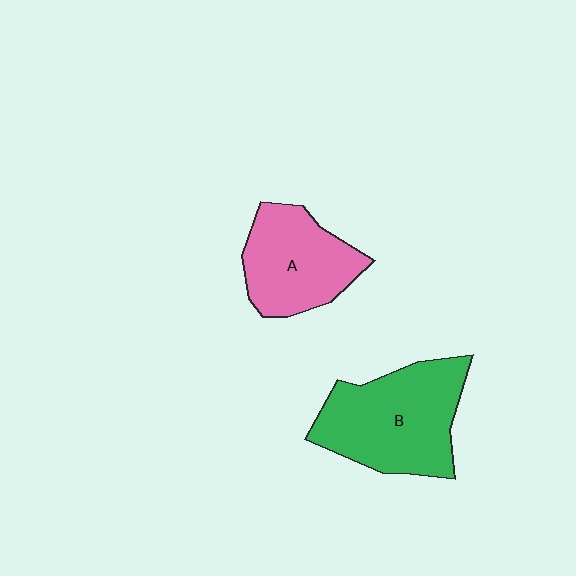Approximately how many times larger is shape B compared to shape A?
Approximately 1.3 times.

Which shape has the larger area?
Shape B (green).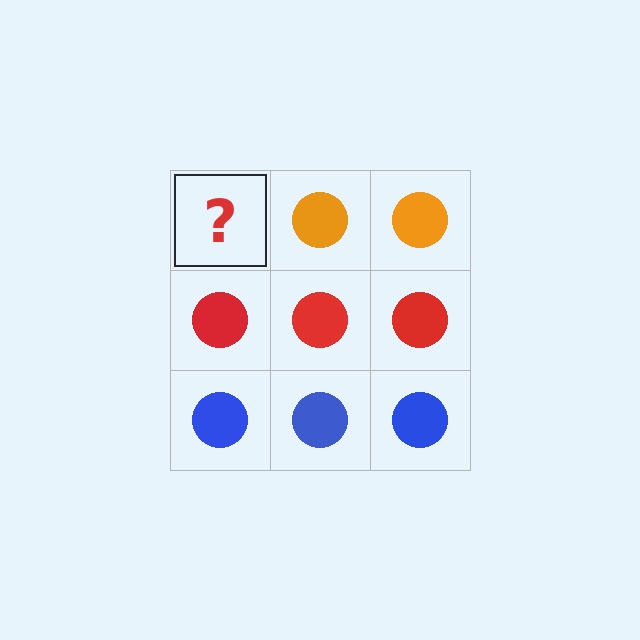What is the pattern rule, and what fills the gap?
The rule is that each row has a consistent color. The gap should be filled with an orange circle.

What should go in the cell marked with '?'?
The missing cell should contain an orange circle.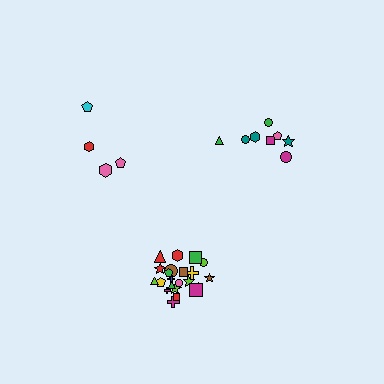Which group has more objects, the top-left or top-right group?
The top-right group.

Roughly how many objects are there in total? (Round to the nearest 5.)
Roughly 35 objects in total.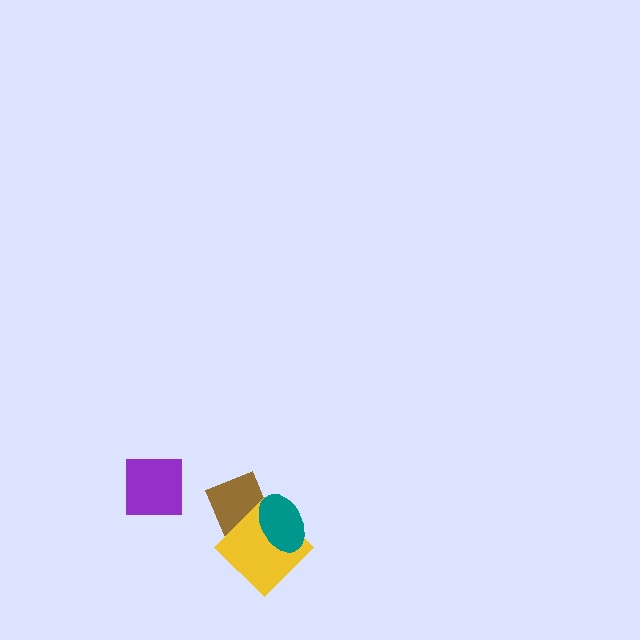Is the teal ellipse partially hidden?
No, no other shape covers it.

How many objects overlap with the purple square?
0 objects overlap with the purple square.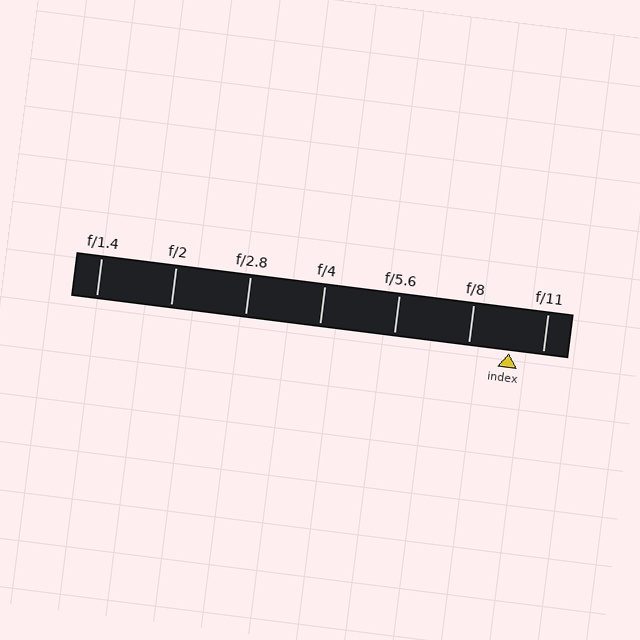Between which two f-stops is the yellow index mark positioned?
The index mark is between f/8 and f/11.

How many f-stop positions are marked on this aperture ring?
There are 7 f-stop positions marked.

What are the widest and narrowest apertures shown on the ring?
The widest aperture shown is f/1.4 and the narrowest is f/11.